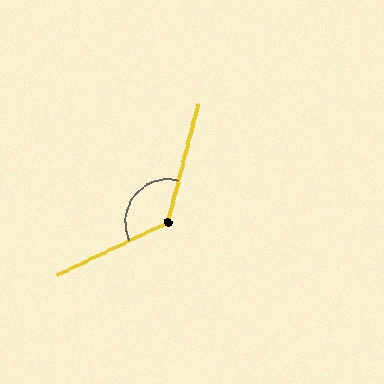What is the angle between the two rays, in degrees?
Approximately 130 degrees.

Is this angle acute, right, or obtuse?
It is obtuse.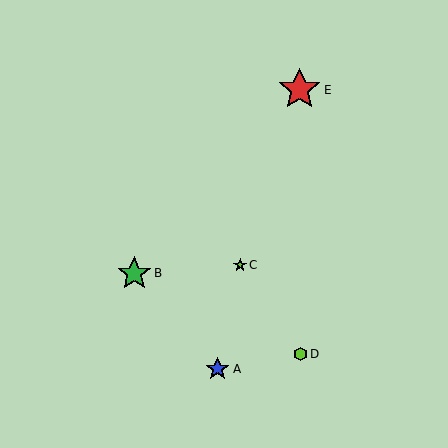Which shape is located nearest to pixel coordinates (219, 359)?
The blue star (labeled A) at (218, 369) is nearest to that location.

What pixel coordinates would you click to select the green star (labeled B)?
Click at (134, 273) to select the green star B.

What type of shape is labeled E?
Shape E is a red star.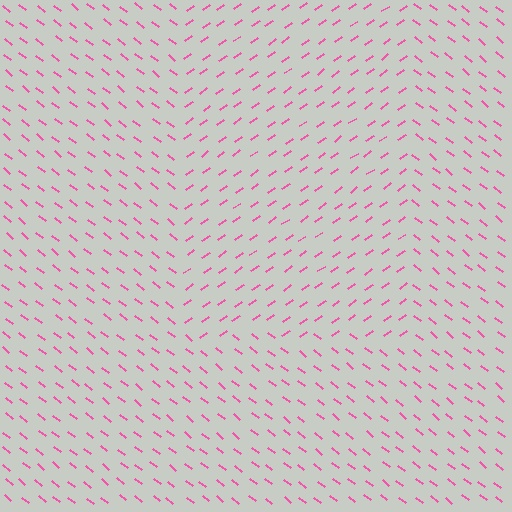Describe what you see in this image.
The image is filled with small pink line segments. A rectangle region in the image has lines oriented differently from the surrounding lines, creating a visible texture boundary.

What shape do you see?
I see a rectangle.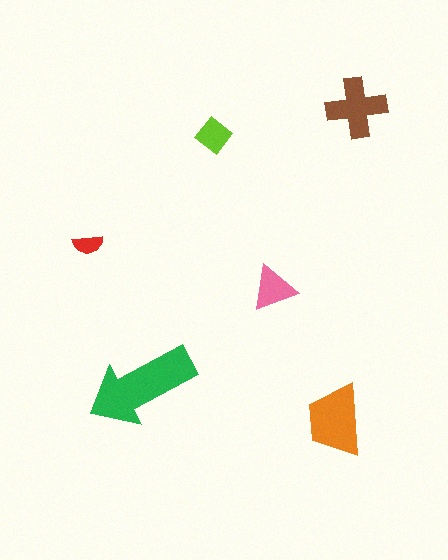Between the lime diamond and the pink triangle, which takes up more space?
The pink triangle.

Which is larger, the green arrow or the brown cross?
The green arrow.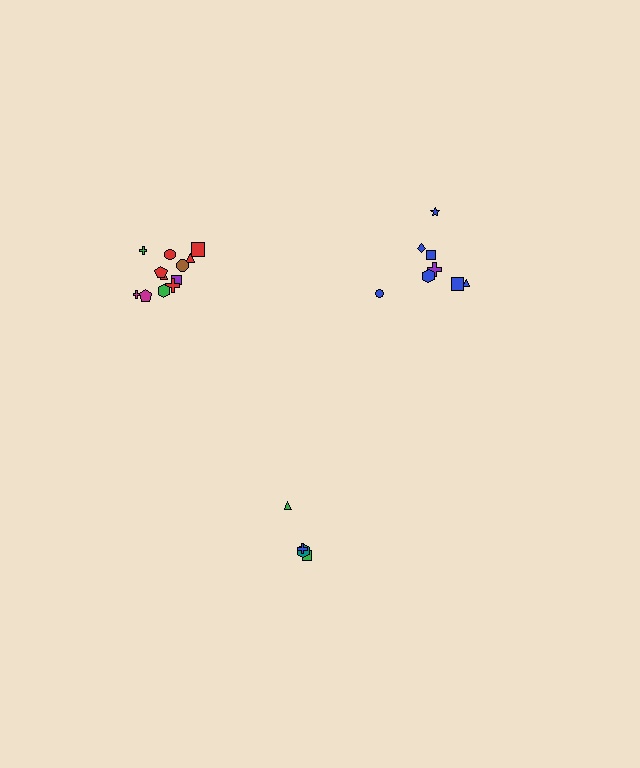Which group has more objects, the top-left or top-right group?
The top-left group.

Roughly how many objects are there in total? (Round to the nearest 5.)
Roughly 25 objects in total.